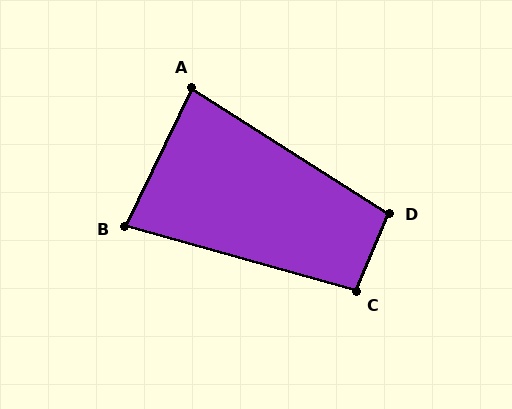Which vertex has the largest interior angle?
D, at approximately 100 degrees.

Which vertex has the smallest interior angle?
B, at approximately 80 degrees.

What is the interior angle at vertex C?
Approximately 97 degrees (obtuse).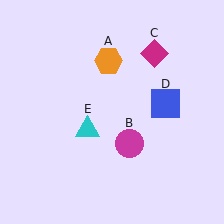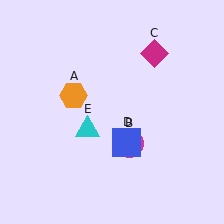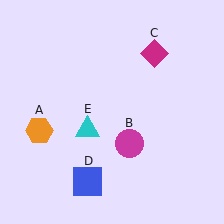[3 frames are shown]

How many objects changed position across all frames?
2 objects changed position: orange hexagon (object A), blue square (object D).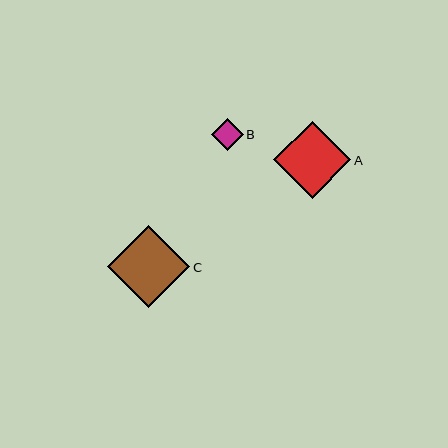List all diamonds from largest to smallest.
From largest to smallest: C, A, B.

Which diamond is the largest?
Diamond C is the largest with a size of approximately 82 pixels.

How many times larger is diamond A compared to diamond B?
Diamond A is approximately 2.5 times the size of diamond B.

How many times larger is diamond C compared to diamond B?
Diamond C is approximately 2.6 times the size of diamond B.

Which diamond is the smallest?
Diamond B is the smallest with a size of approximately 31 pixels.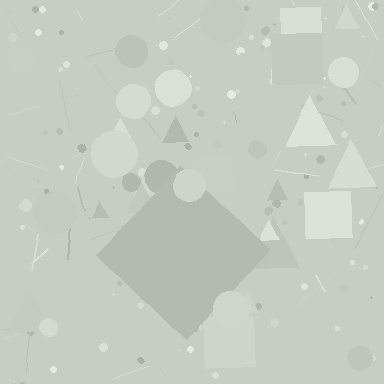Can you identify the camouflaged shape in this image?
The camouflaged shape is a diamond.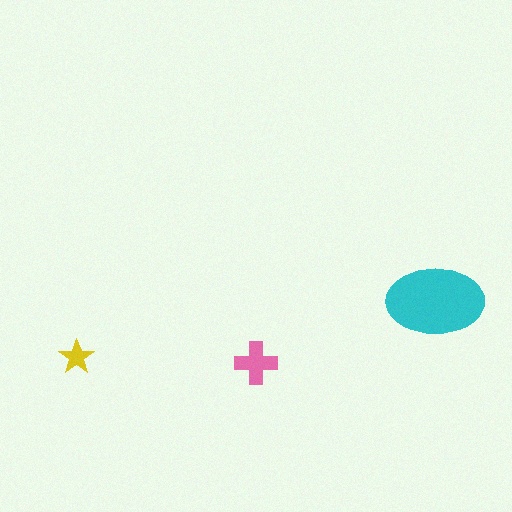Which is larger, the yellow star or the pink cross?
The pink cross.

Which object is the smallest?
The yellow star.